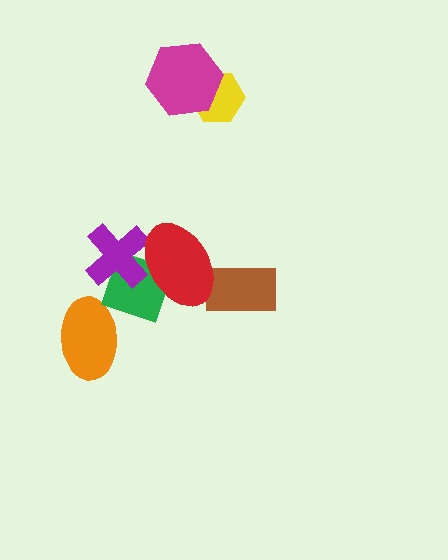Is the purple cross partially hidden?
Yes, it is partially covered by another shape.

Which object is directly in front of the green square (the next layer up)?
The purple cross is directly in front of the green square.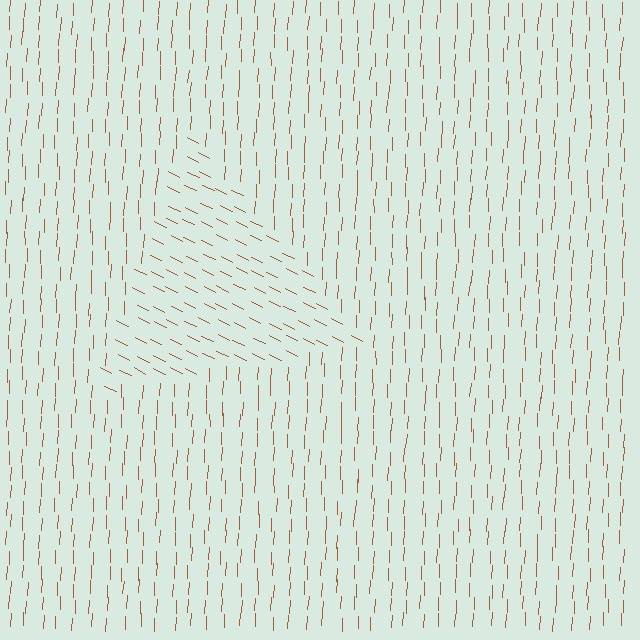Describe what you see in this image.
The image is filled with small brown line segments. A triangle region in the image has lines oriented differently from the surrounding lines, creating a visible texture boundary.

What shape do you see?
I see a triangle.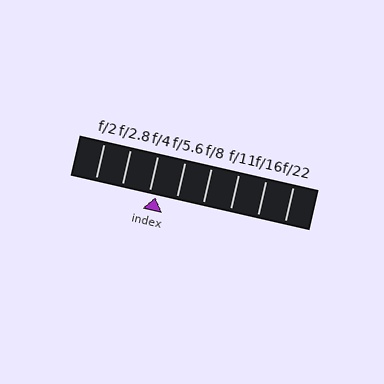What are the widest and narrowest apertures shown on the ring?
The widest aperture shown is f/2 and the narrowest is f/22.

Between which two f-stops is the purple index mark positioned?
The index mark is between f/4 and f/5.6.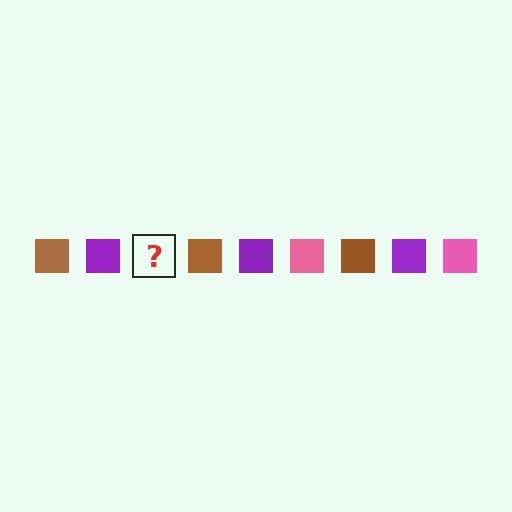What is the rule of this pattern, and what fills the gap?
The rule is that the pattern cycles through brown, purple, pink squares. The gap should be filled with a pink square.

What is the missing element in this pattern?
The missing element is a pink square.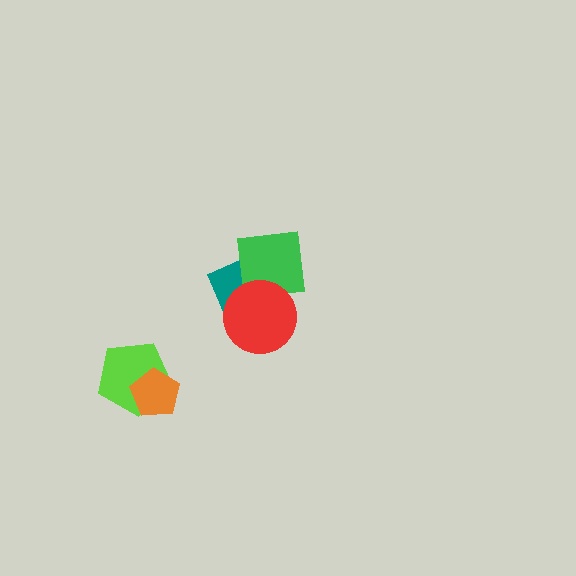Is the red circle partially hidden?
No, no other shape covers it.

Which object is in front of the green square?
The red circle is in front of the green square.